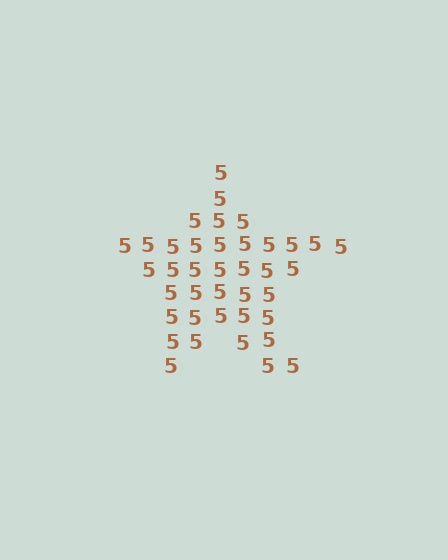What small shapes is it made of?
It is made of small digit 5's.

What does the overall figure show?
The overall figure shows a star.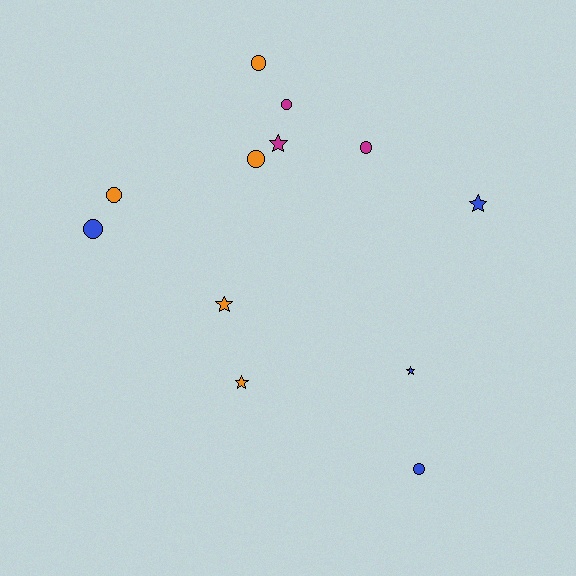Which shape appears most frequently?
Circle, with 7 objects.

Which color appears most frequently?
Orange, with 5 objects.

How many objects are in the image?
There are 12 objects.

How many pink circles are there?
There are no pink circles.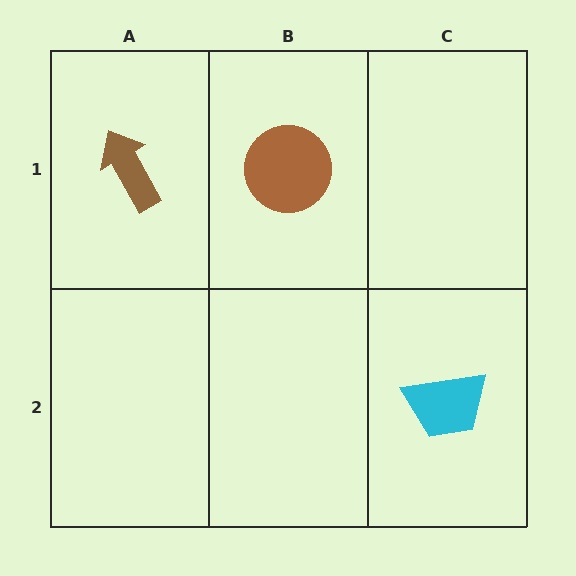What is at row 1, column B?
A brown circle.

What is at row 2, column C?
A cyan trapezoid.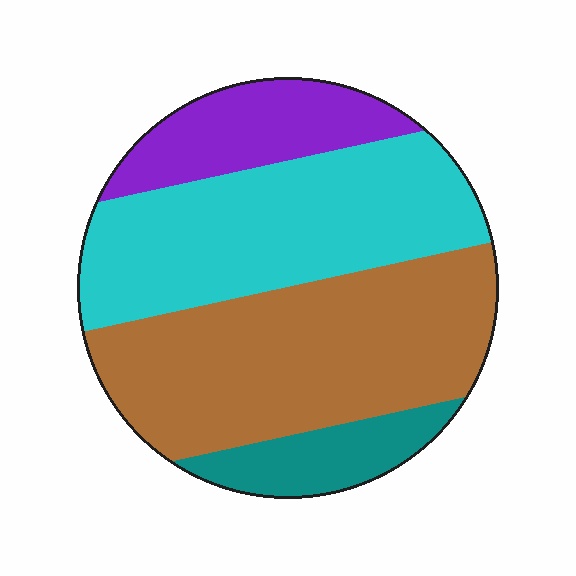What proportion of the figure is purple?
Purple covers roughly 15% of the figure.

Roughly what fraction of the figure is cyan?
Cyan takes up about one third (1/3) of the figure.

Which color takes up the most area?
Brown, at roughly 40%.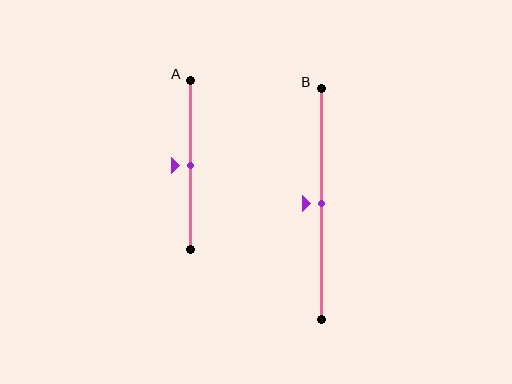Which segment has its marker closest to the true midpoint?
Segment A has its marker closest to the true midpoint.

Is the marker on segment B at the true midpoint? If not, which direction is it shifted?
Yes, the marker on segment B is at the true midpoint.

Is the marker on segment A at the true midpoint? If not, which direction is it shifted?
Yes, the marker on segment A is at the true midpoint.